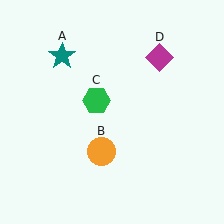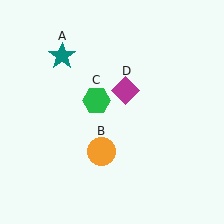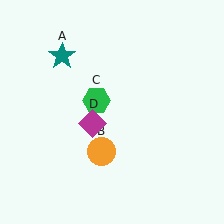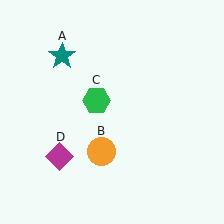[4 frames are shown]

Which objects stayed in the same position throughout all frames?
Teal star (object A) and orange circle (object B) and green hexagon (object C) remained stationary.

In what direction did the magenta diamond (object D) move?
The magenta diamond (object D) moved down and to the left.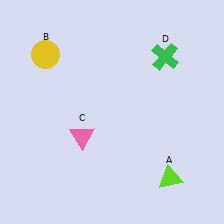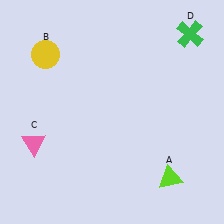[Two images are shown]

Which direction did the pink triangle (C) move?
The pink triangle (C) moved left.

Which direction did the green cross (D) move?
The green cross (D) moved right.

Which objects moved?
The objects that moved are: the pink triangle (C), the green cross (D).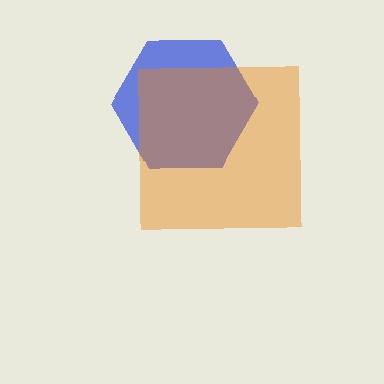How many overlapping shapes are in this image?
There are 2 overlapping shapes in the image.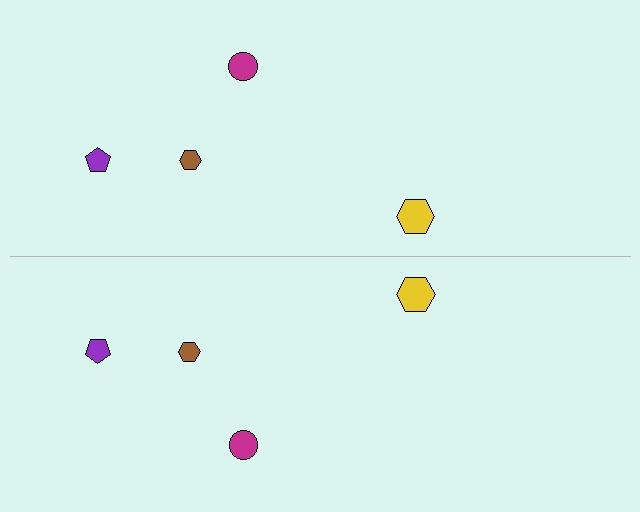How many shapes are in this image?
There are 8 shapes in this image.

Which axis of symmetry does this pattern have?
The pattern has a horizontal axis of symmetry running through the center of the image.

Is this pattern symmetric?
Yes, this pattern has bilateral (reflection) symmetry.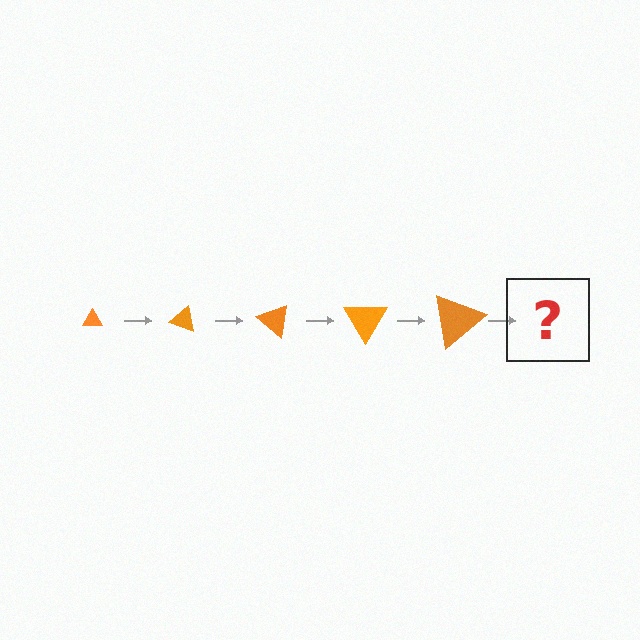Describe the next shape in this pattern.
It should be a triangle, larger than the previous one and rotated 100 degrees from the start.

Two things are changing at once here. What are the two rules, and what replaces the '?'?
The two rules are that the triangle grows larger each step and it rotates 20 degrees each step. The '?' should be a triangle, larger than the previous one and rotated 100 degrees from the start.